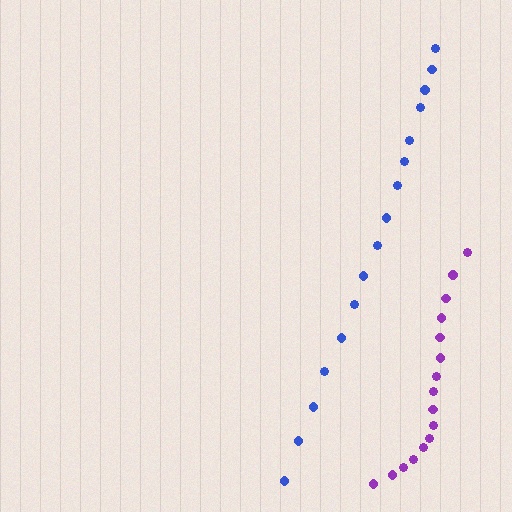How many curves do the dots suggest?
There are 2 distinct paths.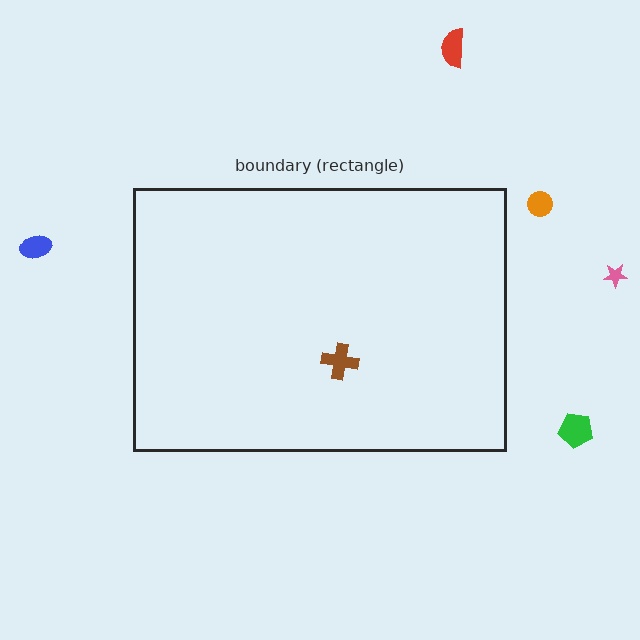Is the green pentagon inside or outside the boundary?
Outside.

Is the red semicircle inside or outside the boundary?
Outside.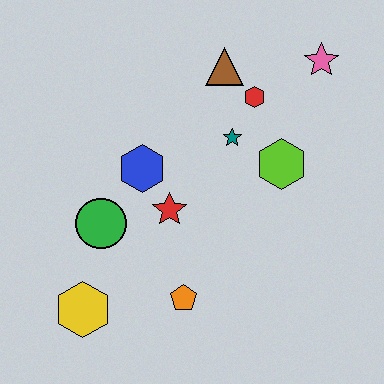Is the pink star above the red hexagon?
Yes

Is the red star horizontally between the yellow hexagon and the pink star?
Yes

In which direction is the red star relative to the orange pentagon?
The red star is above the orange pentagon.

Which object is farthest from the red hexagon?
The yellow hexagon is farthest from the red hexagon.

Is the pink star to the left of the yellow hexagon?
No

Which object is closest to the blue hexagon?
The red star is closest to the blue hexagon.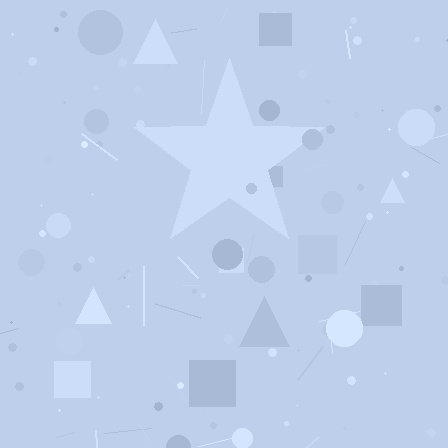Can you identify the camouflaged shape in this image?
The camouflaged shape is a star.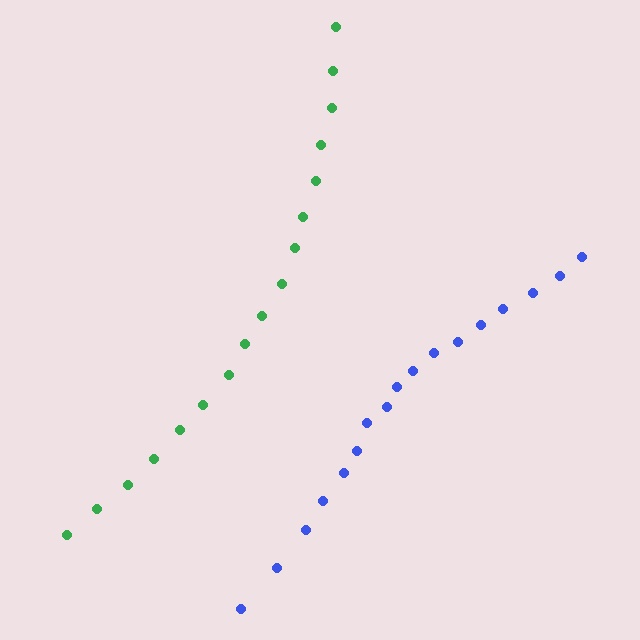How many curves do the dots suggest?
There are 2 distinct paths.